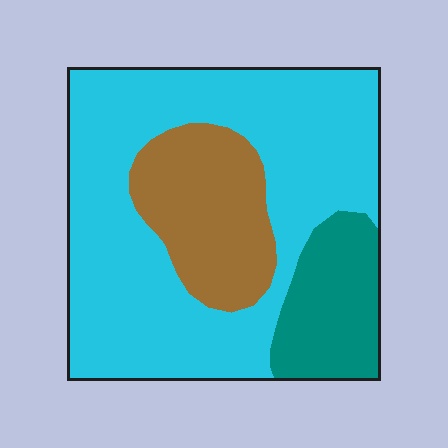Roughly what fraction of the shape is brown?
Brown covers about 20% of the shape.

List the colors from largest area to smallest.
From largest to smallest: cyan, brown, teal.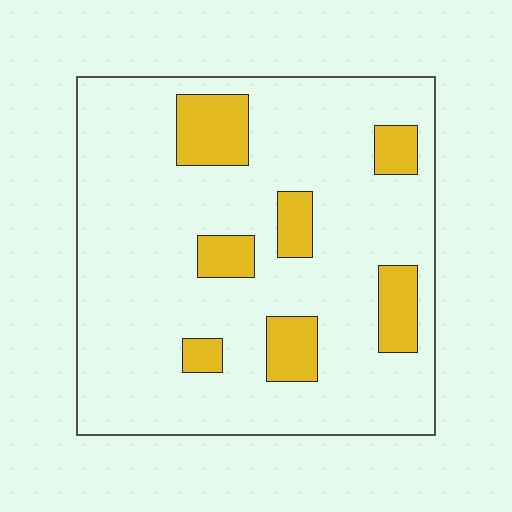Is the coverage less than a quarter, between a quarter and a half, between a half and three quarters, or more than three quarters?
Less than a quarter.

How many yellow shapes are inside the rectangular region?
7.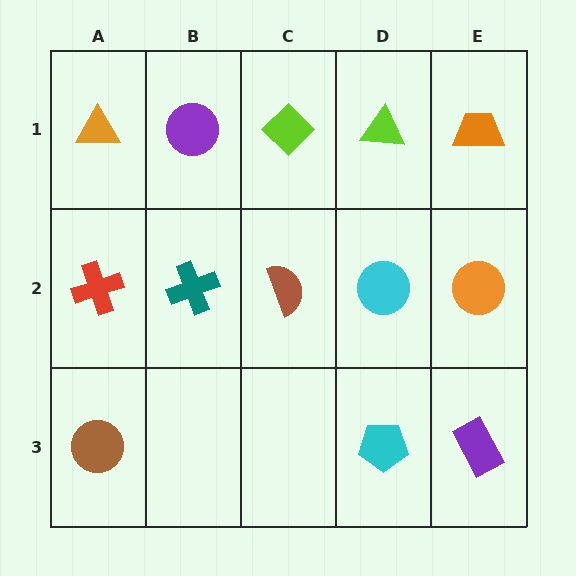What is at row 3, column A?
A brown circle.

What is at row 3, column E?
A purple rectangle.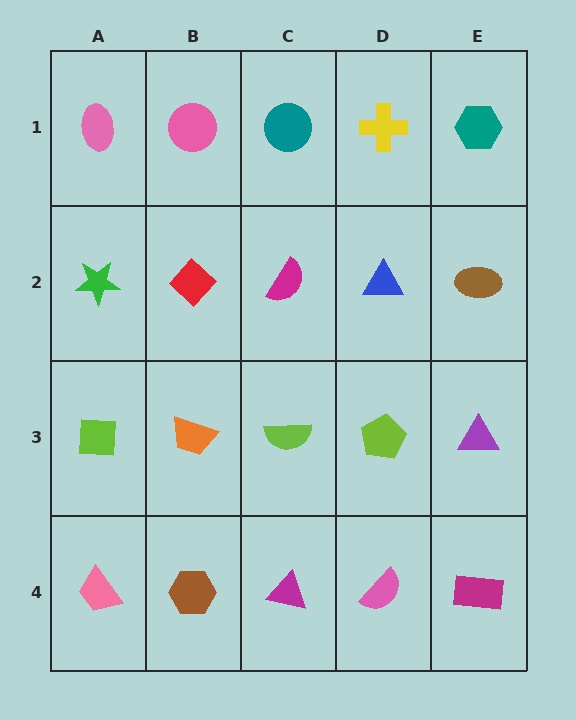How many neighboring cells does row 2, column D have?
4.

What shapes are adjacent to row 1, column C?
A magenta semicircle (row 2, column C), a pink circle (row 1, column B), a yellow cross (row 1, column D).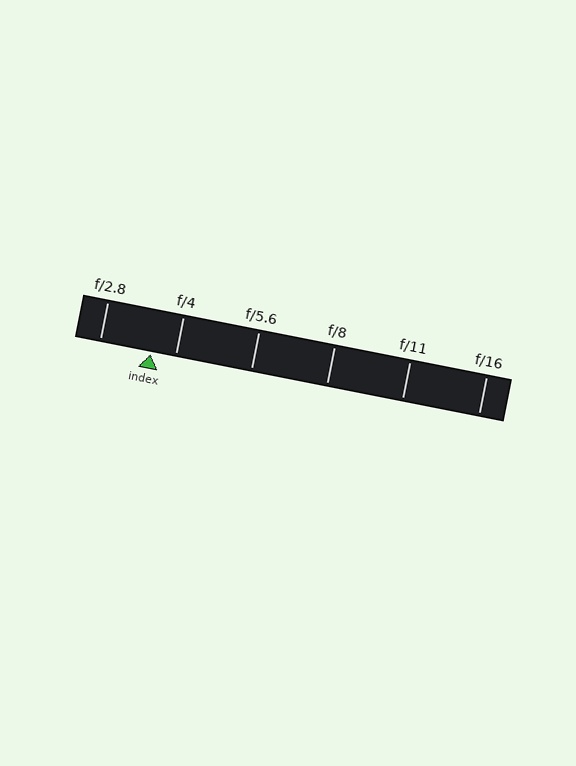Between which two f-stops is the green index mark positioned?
The index mark is between f/2.8 and f/4.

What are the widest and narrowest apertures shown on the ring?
The widest aperture shown is f/2.8 and the narrowest is f/16.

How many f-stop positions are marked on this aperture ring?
There are 6 f-stop positions marked.